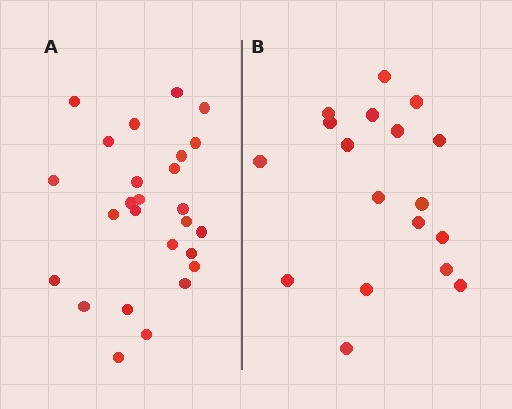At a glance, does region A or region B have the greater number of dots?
Region A (the left region) has more dots.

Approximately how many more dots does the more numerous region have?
Region A has roughly 8 or so more dots than region B.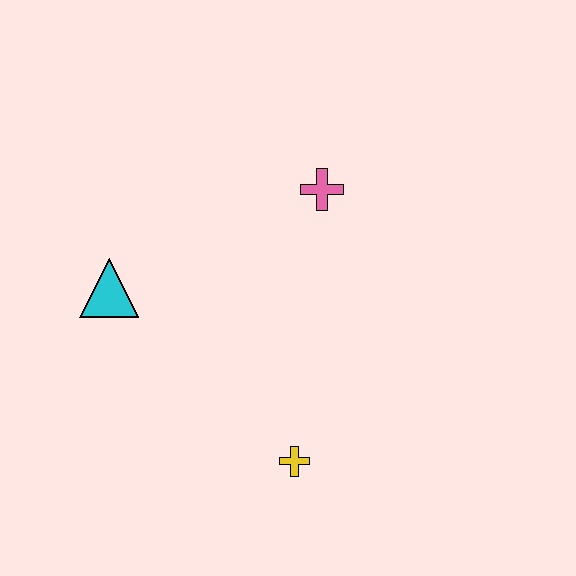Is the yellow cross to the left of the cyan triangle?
No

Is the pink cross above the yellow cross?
Yes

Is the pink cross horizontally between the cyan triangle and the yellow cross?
No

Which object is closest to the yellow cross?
The cyan triangle is closest to the yellow cross.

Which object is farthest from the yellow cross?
The pink cross is farthest from the yellow cross.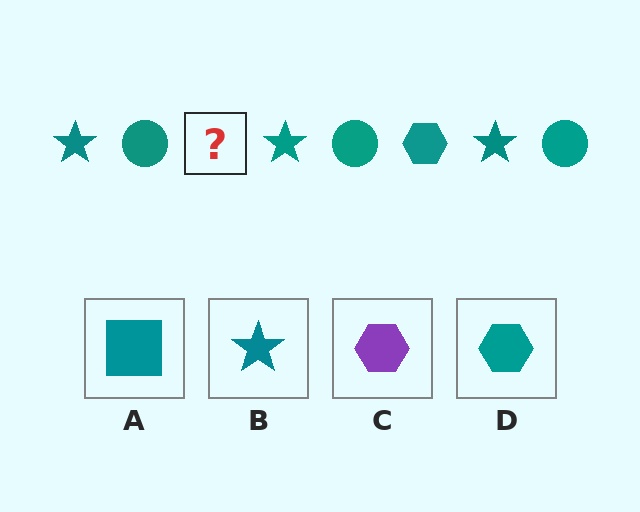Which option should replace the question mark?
Option D.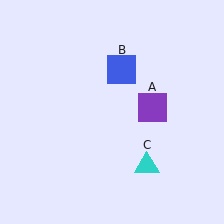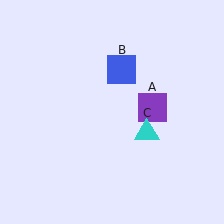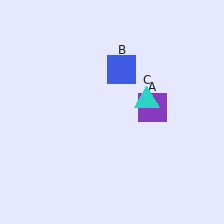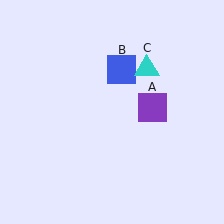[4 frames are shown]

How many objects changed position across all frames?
1 object changed position: cyan triangle (object C).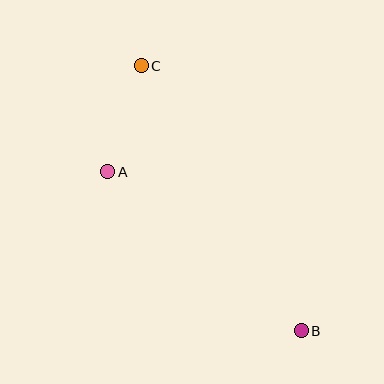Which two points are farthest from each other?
Points B and C are farthest from each other.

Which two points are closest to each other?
Points A and C are closest to each other.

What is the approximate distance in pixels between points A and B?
The distance between A and B is approximately 250 pixels.